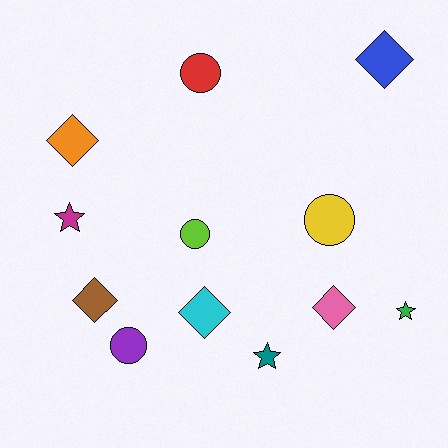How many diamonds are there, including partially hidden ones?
There are 5 diamonds.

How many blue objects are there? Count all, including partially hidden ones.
There is 1 blue object.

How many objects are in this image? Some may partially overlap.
There are 12 objects.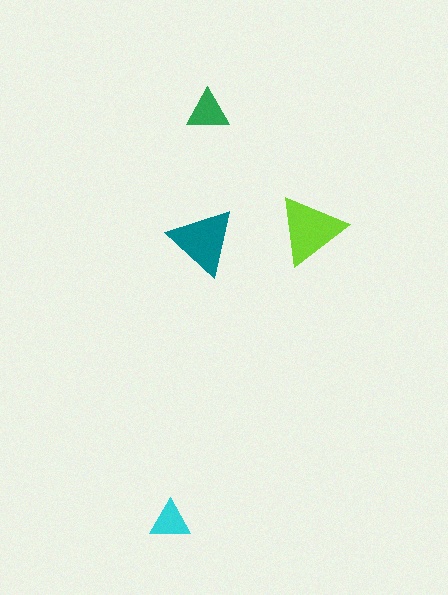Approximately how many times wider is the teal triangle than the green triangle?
About 1.5 times wider.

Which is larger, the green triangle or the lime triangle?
The lime one.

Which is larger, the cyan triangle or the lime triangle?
The lime one.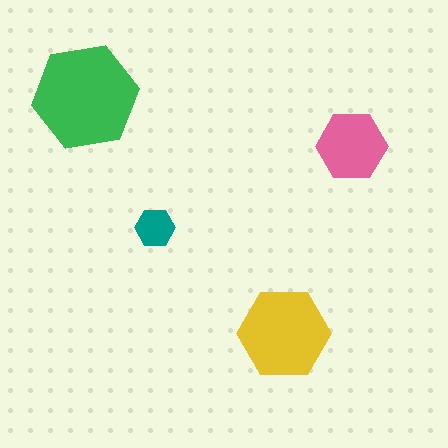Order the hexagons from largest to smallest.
the green one, the yellow one, the pink one, the teal one.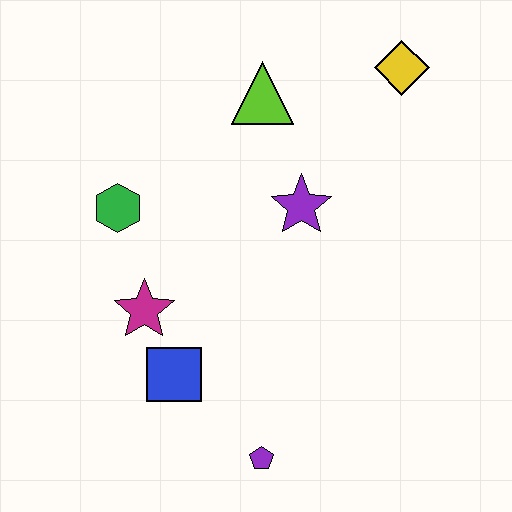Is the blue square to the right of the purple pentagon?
No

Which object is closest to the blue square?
The magenta star is closest to the blue square.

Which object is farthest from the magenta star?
The yellow diamond is farthest from the magenta star.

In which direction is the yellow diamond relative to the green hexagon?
The yellow diamond is to the right of the green hexagon.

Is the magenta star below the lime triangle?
Yes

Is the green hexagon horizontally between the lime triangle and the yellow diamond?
No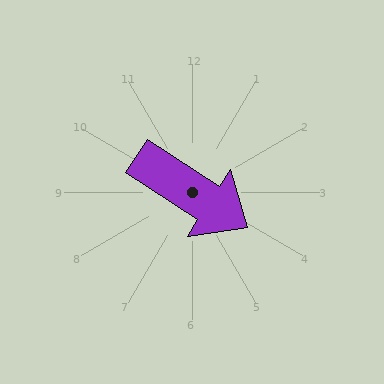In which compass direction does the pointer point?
Southeast.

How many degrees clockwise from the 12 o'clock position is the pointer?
Approximately 123 degrees.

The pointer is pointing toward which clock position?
Roughly 4 o'clock.